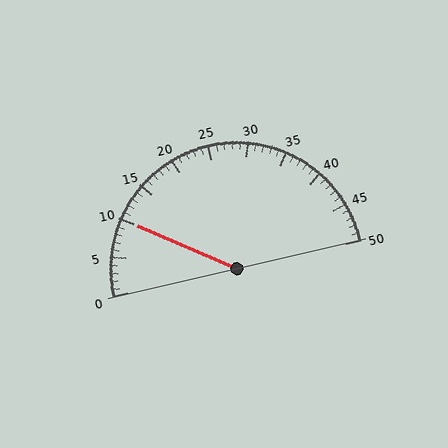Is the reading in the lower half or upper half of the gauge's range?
The reading is in the lower half of the range (0 to 50).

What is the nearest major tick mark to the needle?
The nearest major tick mark is 10.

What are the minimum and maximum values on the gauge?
The gauge ranges from 0 to 50.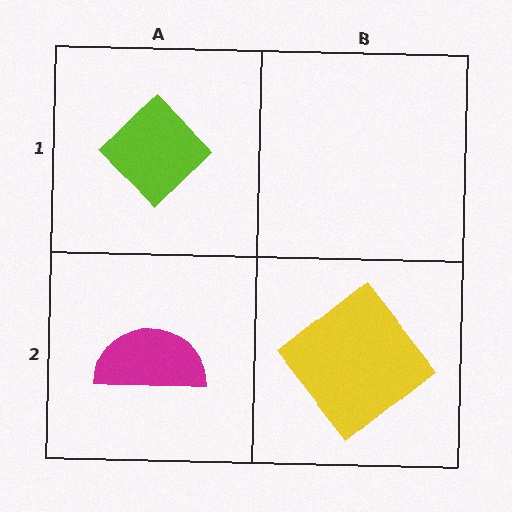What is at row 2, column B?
A yellow diamond.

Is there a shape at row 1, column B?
No, that cell is empty.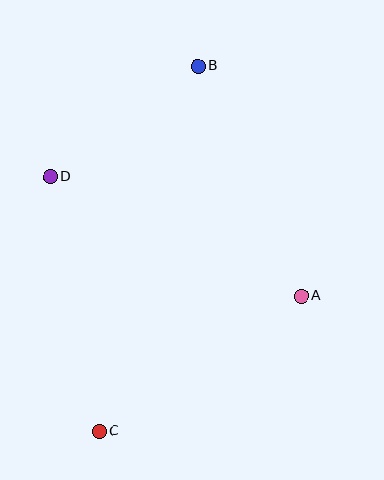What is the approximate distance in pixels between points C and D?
The distance between C and D is approximately 259 pixels.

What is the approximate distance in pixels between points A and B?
The distance between A and B is approximately 252 pixels.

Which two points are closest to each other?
Points B and D are closest to each other.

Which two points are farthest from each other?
Points B and C are farthest from each other.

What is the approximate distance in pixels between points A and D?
The distance between A and D is approximately 278 pixels.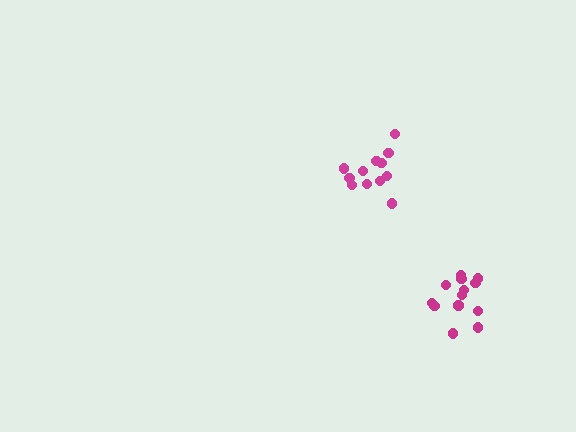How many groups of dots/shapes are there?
There are 2 groups.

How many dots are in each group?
Group 1: 12 dots, Group 2: 13 dots (25 total).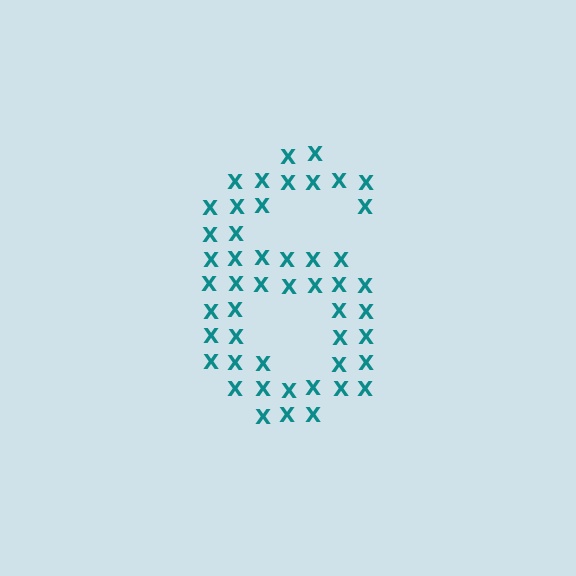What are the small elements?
The small elements are letter X's.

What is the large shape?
The large shape is the digit 6.